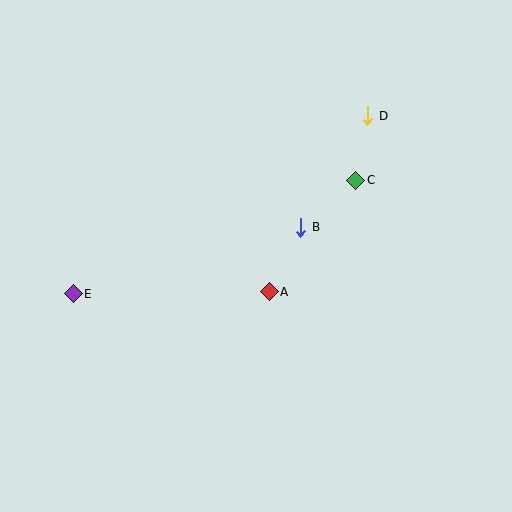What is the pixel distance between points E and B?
The distance between E and B is 237 pixels.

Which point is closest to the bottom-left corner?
Point E is closest to the bottom-left corner.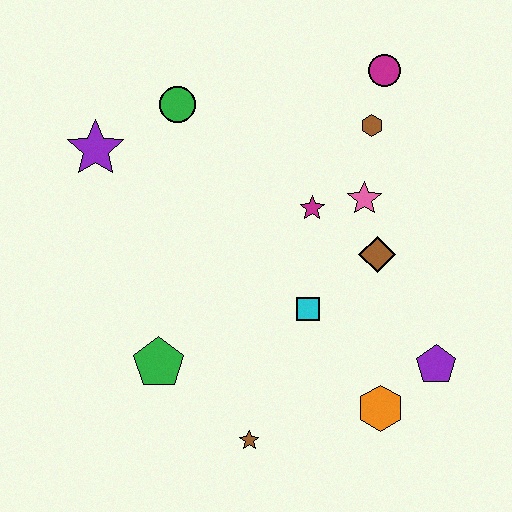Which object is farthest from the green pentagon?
The magenta circle is farthest from the green pentagon.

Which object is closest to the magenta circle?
The brown hexagon is closest to the magenta circle.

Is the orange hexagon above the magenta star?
No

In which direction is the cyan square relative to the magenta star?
The cyan square is below the magenta star.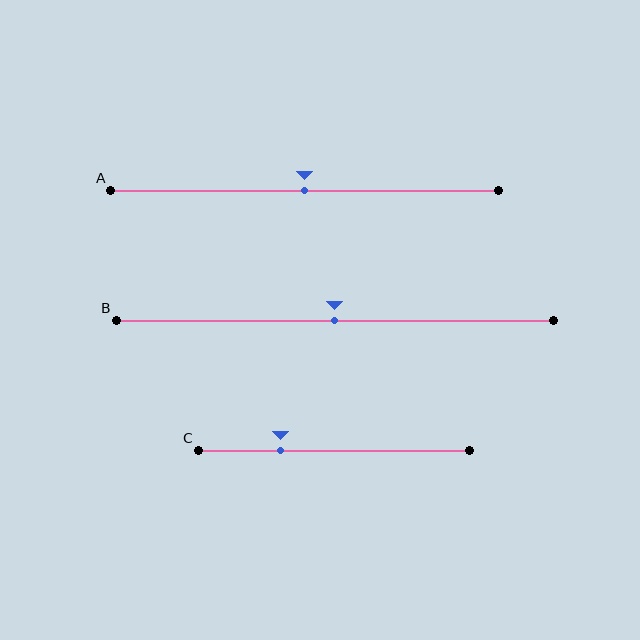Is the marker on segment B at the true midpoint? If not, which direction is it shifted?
Yes, the marker on segment B is at the true midpoint.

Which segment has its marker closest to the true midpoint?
Segment A has its marker closest to the true midpoint.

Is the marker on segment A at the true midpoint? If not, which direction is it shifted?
Yes, the marker on segment A is at the true midpoint.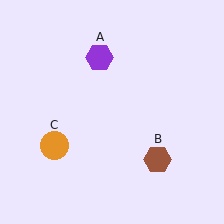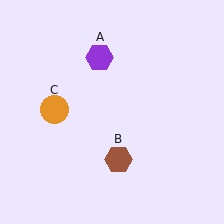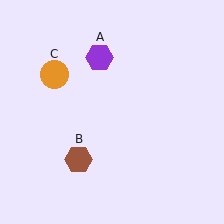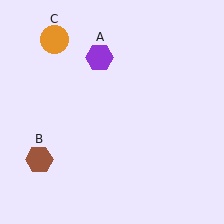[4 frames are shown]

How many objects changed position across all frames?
2 objects changed position: brown hexagon (object B), orange circle (object C).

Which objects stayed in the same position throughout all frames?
Purple hexagon (object A) remained stationary.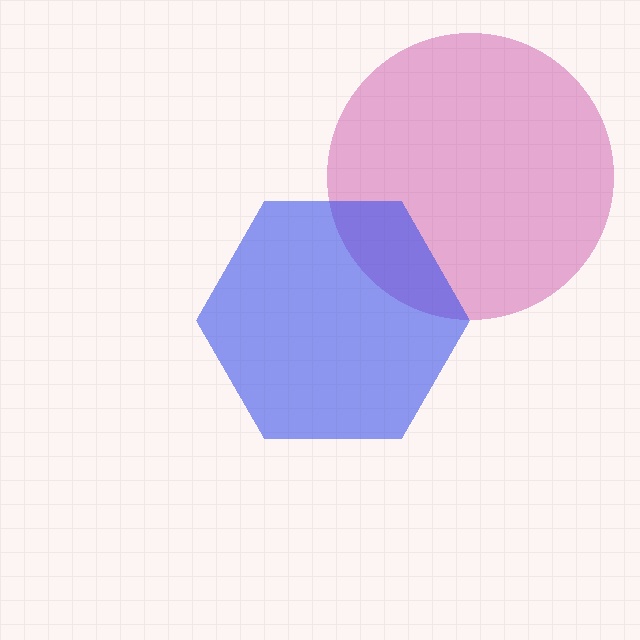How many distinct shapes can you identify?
There are 2 distinct shapes: a magenta circle, a blue hexagon.